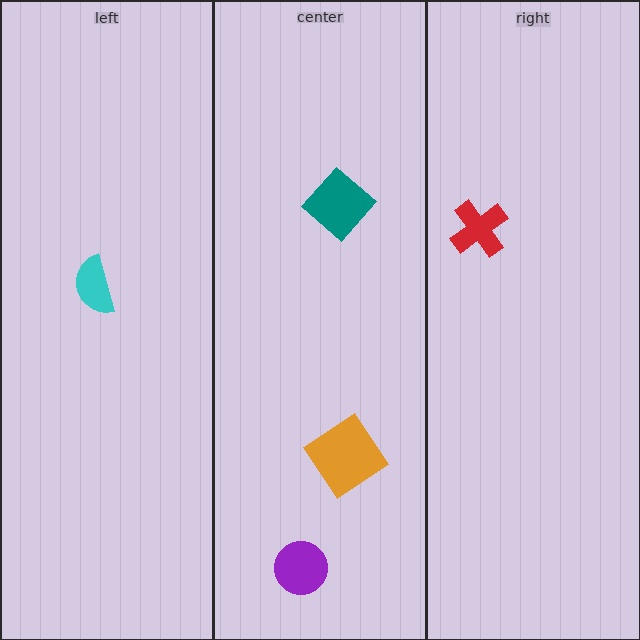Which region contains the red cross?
The right region.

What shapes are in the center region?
The purple circle, the teal diamond, the orange diamond.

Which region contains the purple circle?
The center region.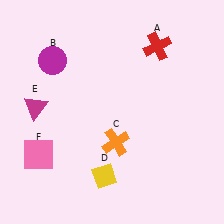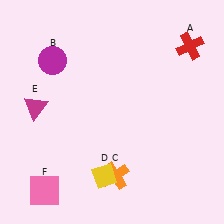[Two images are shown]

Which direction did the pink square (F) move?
The pink square (F) moved down.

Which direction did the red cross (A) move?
The red cross (A) moved right.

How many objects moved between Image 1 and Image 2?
3 objects moved between the two images.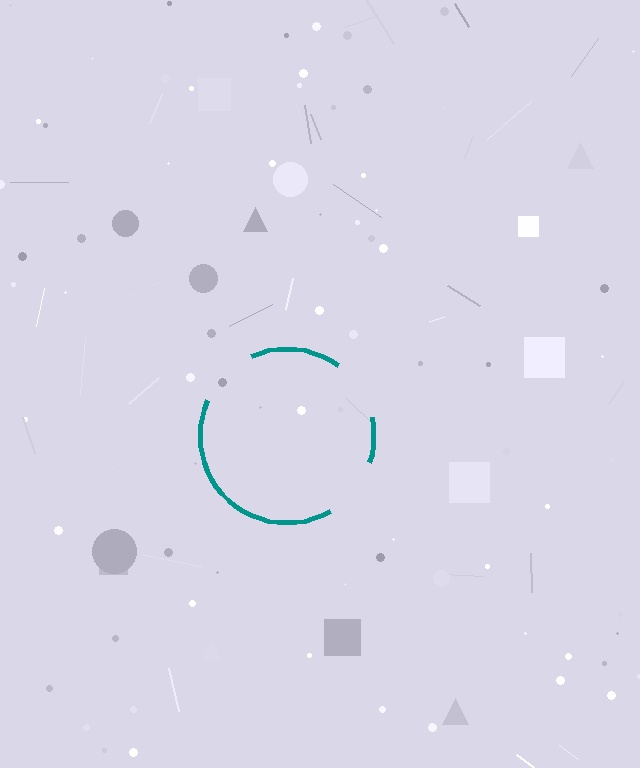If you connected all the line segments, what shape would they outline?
They would outline a circle.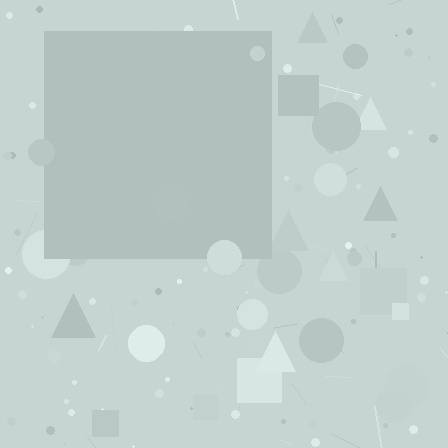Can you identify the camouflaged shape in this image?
The camouflaged shape is a square.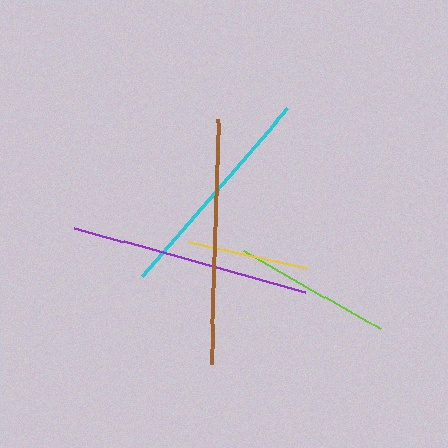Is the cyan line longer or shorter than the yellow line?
The cyan line is longer than the yellow line.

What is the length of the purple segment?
The purple segment is approximately 241 pixels long.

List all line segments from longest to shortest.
From longest to shortest: brown, purple, cyan, lime, yellow.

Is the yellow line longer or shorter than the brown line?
The brown line is longer than the yellow line.